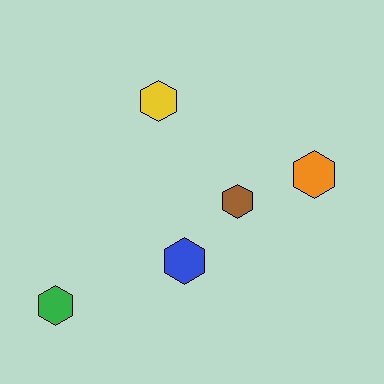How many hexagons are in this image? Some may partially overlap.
There are 5 hexagons.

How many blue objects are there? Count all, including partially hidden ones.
There is 1 blue object.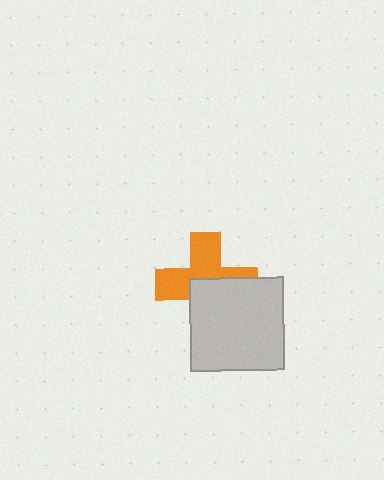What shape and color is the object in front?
The object in front is a light gray square.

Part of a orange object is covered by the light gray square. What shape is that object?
It is a cross.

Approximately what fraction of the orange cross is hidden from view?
Roughly 48% of the orange cross is hidden behind the light gray square.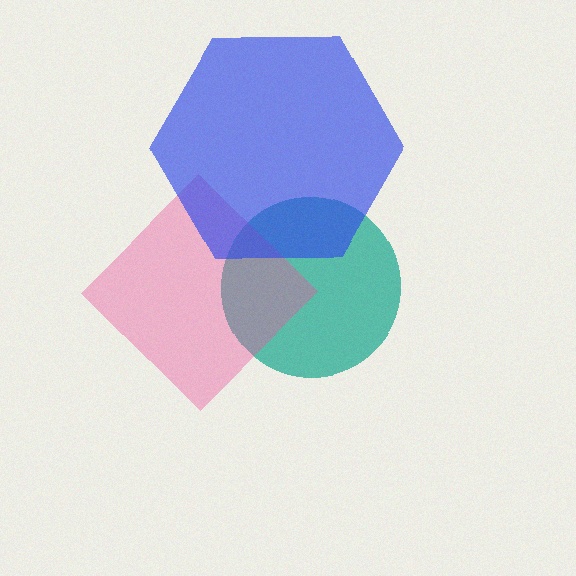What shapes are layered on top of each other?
The layered shapes are: a teal circle, a pink diamond, a blue hexagon.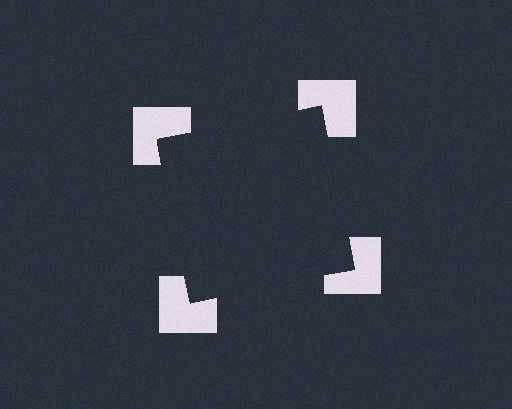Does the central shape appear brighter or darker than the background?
It typically appears slightly darker than the background, even though no actual brightness change is drawn.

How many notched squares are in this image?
There are 4 — one at each vertex of the illusory square.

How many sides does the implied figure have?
4 sides.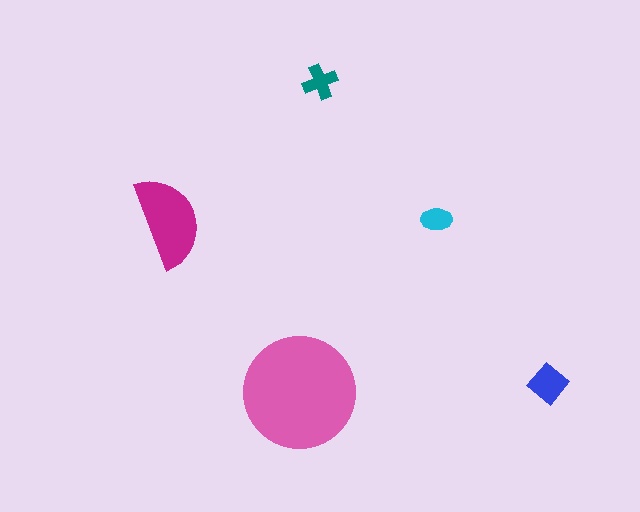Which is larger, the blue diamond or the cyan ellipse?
The blue diamond.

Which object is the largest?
The pink circle.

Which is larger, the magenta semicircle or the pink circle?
The pink circle.